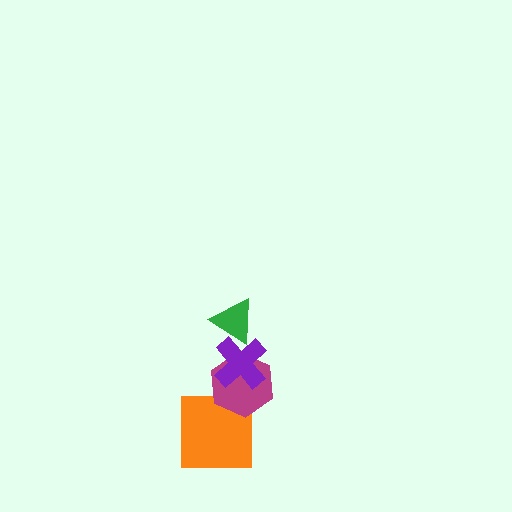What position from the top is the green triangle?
The green triangle is 1st from the top.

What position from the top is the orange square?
The orange square is 4th from the top.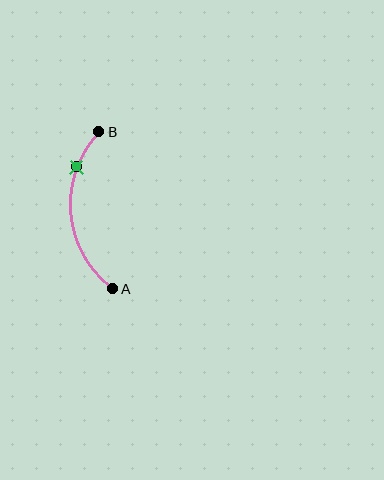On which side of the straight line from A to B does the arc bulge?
The arc bulges to the left of the straight line connecting A and B.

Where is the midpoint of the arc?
The arc midpoint is the point on the curve farthest from the straight line joining A and B. It sits to the left of that line.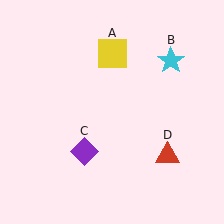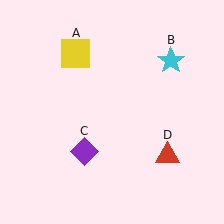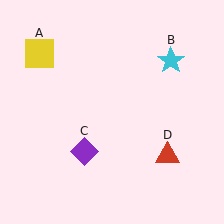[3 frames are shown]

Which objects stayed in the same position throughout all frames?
Cyan star (object B) and purple diamond (object C) and red triangle (object D) remained stationary.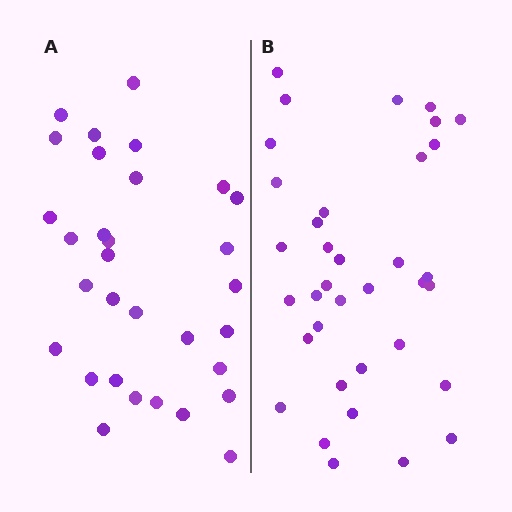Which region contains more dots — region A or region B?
Region B (the right region) has more dots.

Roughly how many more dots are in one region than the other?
Region B has about 5 more dots than region A.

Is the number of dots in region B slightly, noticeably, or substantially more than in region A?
Region B has only slightly more — the two regions are fairly close. The ratio is roughly 1.2 to 1.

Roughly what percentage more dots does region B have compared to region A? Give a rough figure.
About 15% more.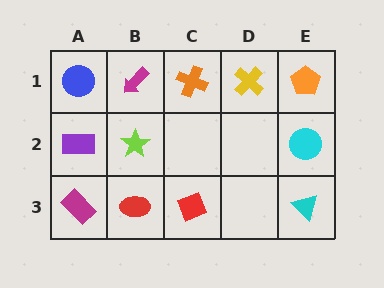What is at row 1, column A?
A blue circle.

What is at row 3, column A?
A magenta rectangle.